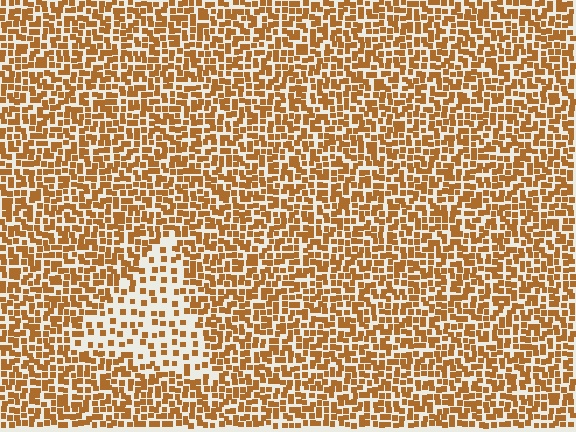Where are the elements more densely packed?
The elements are more densely packed outside the triangle boundary.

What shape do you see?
I see a triangle.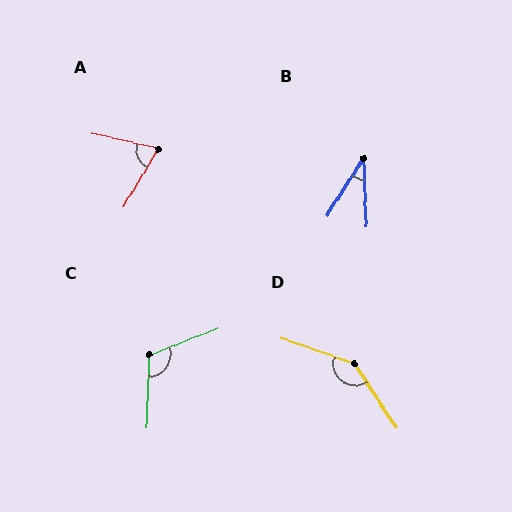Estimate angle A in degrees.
Approximately 72 degrees.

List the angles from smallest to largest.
B (35°), A (72°), C (114°), D (142°).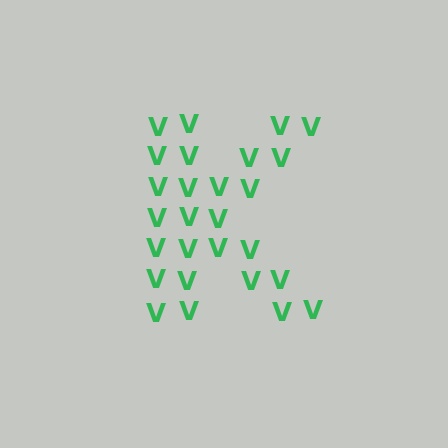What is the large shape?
The large shape is the letter K.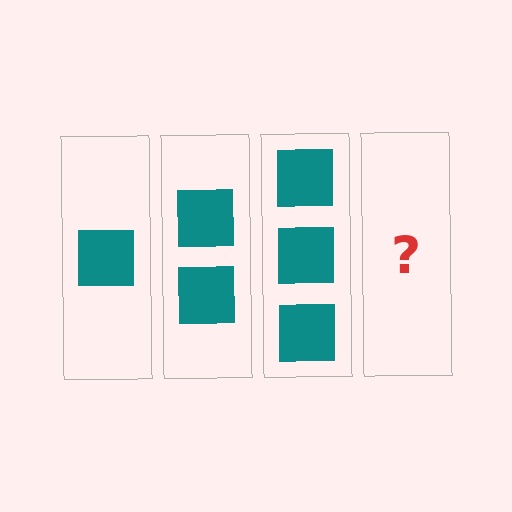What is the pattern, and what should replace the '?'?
The pattern is that each step adds one more square. The '?' should be 4 squares.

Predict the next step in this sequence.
The next step is 4 squares.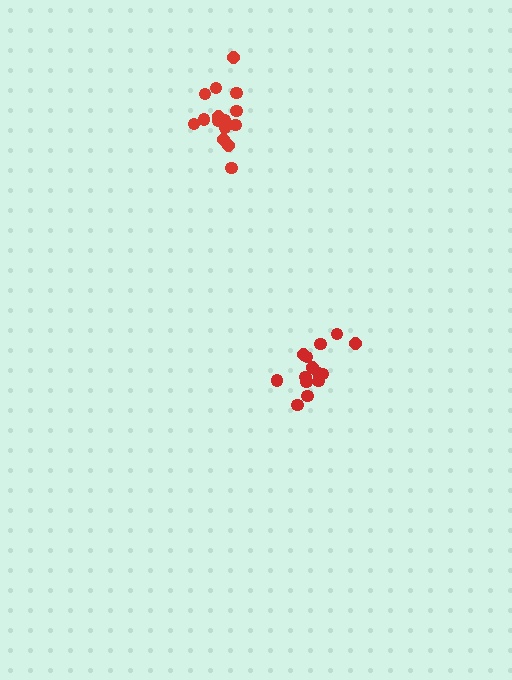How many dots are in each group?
Group 1: 15 dots, Group 2: 14 dots (29 total).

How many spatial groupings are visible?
There are 2 spatial groupings.